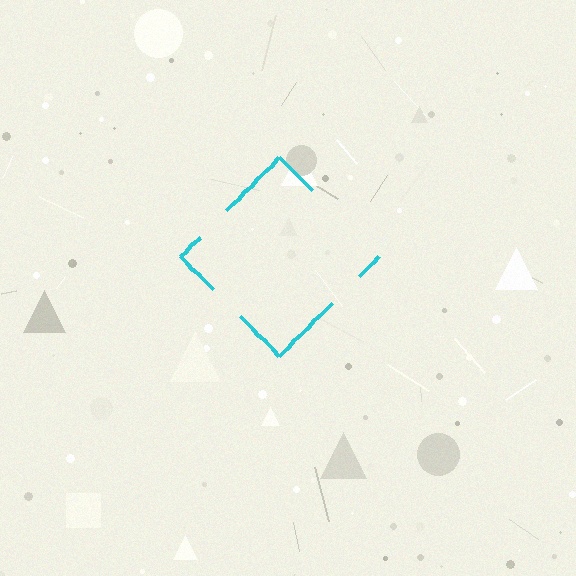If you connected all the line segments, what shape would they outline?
They would outline a diamond.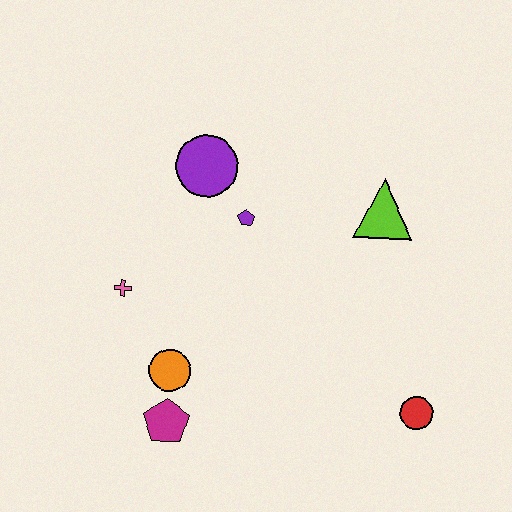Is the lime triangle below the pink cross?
No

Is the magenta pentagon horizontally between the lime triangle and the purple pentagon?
No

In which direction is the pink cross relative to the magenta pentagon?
The pink cross is above the magenta pentagon.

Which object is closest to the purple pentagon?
The purple circle is closest to the purple pentagon.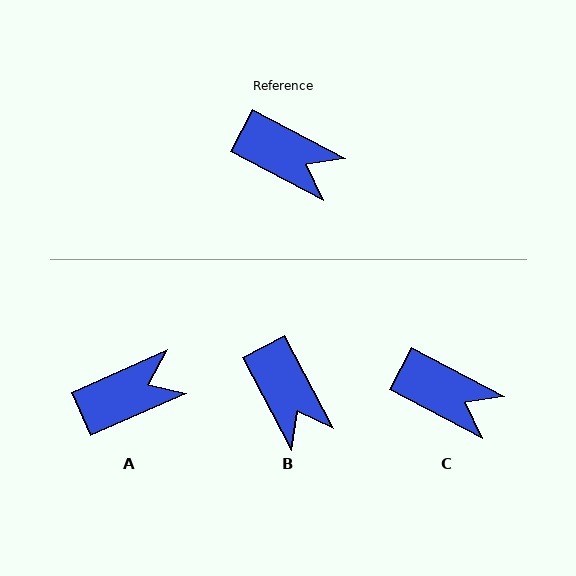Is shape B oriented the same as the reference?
No, it is off by about 35 degrees.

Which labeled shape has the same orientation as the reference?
C.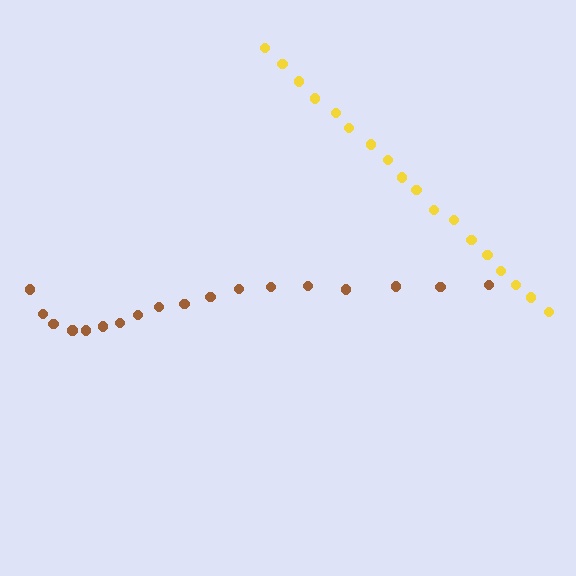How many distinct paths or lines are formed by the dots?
There are 2 distinct paths.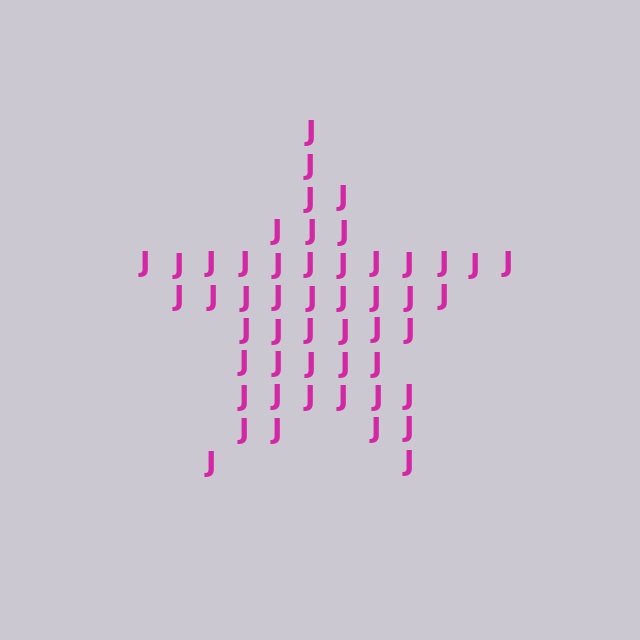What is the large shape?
The large shape is a star.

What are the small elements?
The small elements are letter J's.